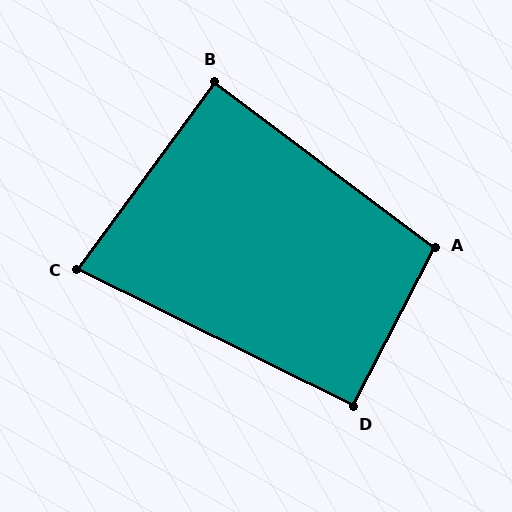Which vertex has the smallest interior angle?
C, at approximately 80 degrees.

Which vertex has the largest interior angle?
A, at approximately 100 degrees.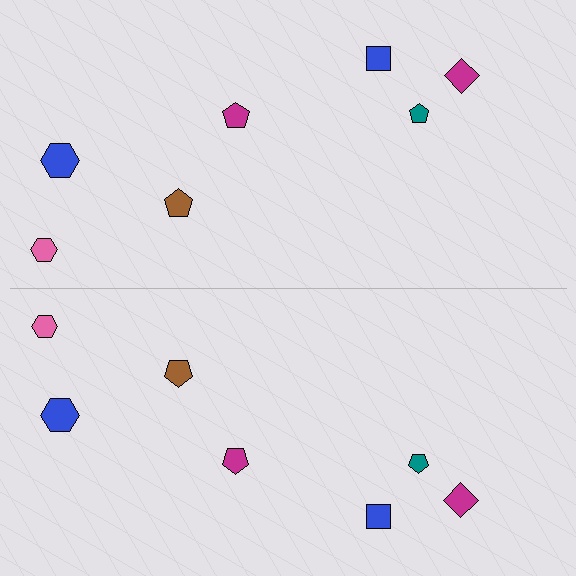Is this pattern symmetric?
Yes, this pattern has bilateral (reflection) symmetry.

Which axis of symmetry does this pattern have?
The pattern has a horizontal axis of symmetry running through the center of the image.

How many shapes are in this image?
There are 14 shapes in this image.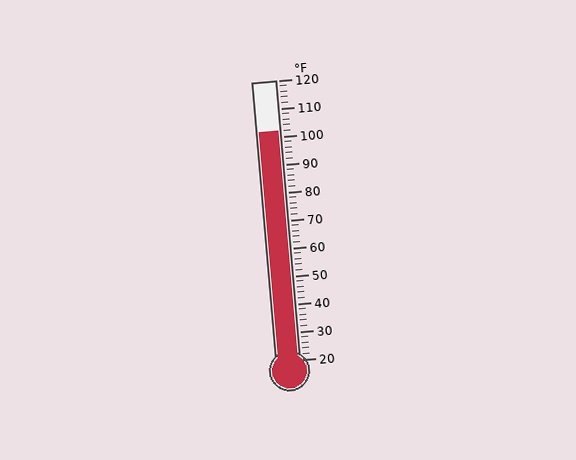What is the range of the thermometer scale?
The thermometer scale ranges from 20°F to 120°F.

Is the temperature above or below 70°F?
The temperature is above 70°F.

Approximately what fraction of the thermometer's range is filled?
The thermometer is filled to approximately 80% of its range.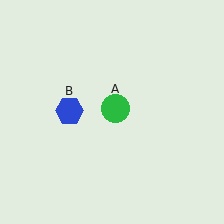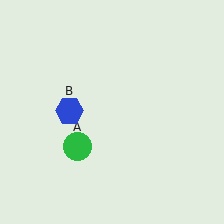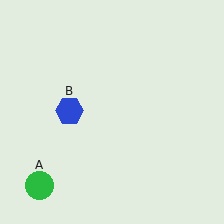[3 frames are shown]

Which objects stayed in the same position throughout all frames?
Blue hexagon (object B) remained stationary.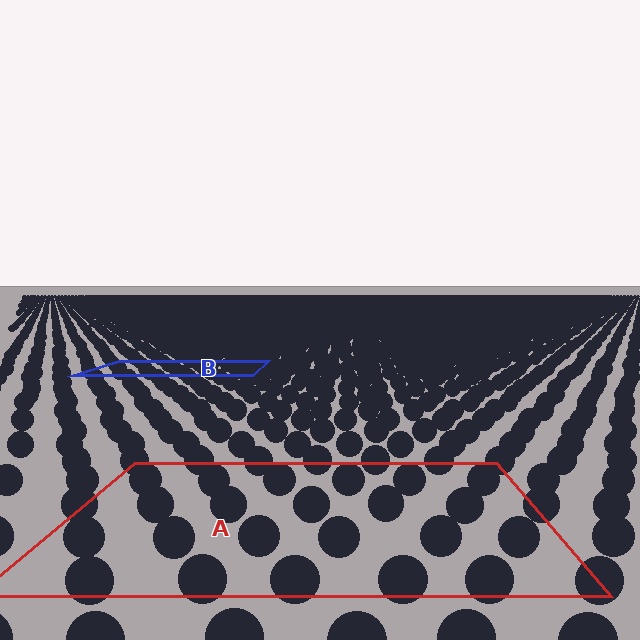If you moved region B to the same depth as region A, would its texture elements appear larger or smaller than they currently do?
They would appear larger. At a closer depth, the same texture elements are projected at a bigger on-screen size.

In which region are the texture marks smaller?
The texture marks are smaller in region B, because it is farther away.